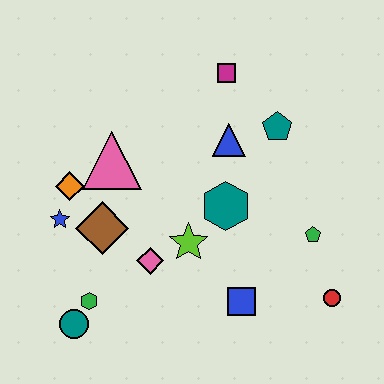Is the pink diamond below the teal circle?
No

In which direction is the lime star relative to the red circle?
The lime star is to the left of the red circle.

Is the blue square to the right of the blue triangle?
Yes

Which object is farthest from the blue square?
The magenta square is farthest from the blue square.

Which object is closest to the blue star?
The orange diamond is closest to the blue star.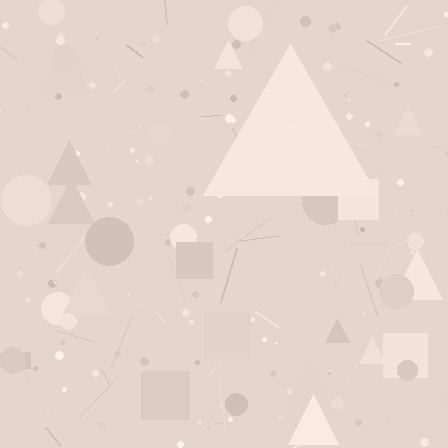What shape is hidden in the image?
A triangle is hidden in the image.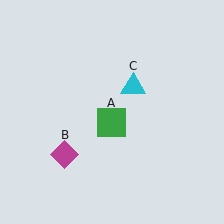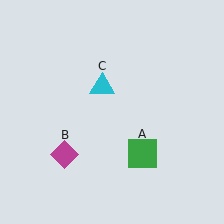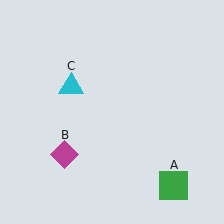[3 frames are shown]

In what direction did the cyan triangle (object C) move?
The cyan triangle (object C) moved left.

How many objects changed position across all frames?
2 objects changed position: green square (object A), cyan triangle (object C).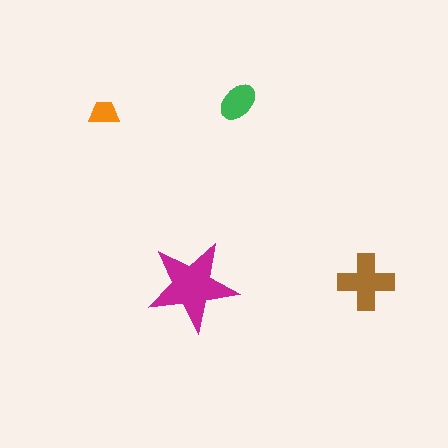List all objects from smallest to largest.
The orange trapezoid, the green ellipse, the brown cross, the magenta star.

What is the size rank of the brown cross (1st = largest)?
2nd.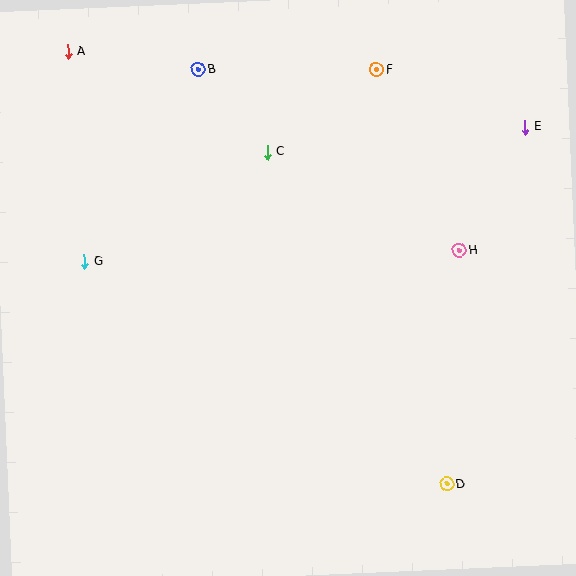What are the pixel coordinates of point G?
Point G is at (84, 261).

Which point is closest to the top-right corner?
Point E is closest to the top-right corner.